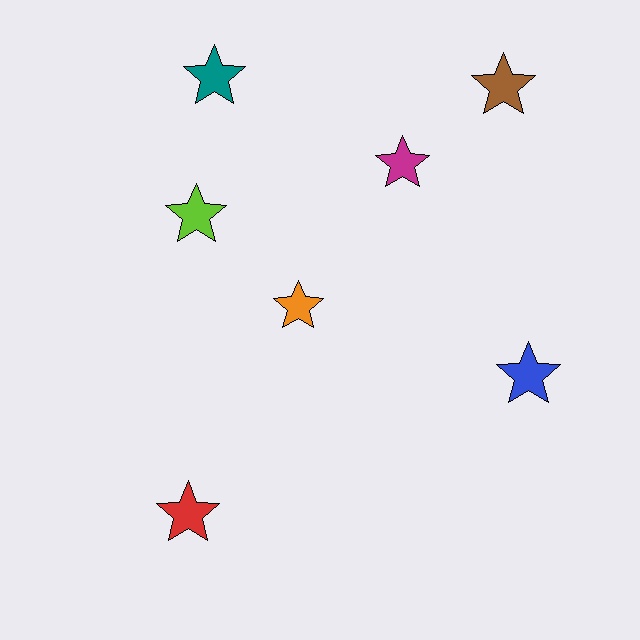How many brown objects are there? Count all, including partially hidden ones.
There is 1 brown object.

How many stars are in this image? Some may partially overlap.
There are 7 stars.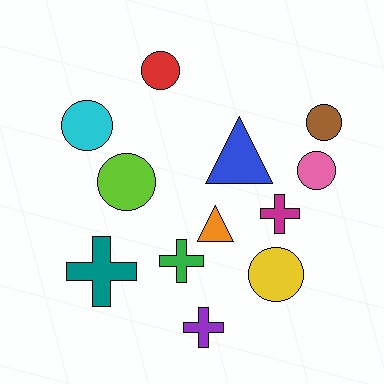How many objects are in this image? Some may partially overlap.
There are 12 objects.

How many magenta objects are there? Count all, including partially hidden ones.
There is 1 magenta object.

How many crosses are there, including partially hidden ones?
There are 4 crosses.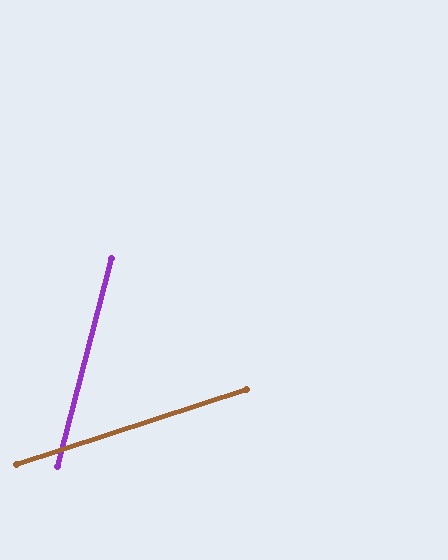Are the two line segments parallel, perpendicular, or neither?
Neither parallel nor perpendicular — they differ by about 58°.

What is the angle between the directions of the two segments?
Approximately 58 degrees.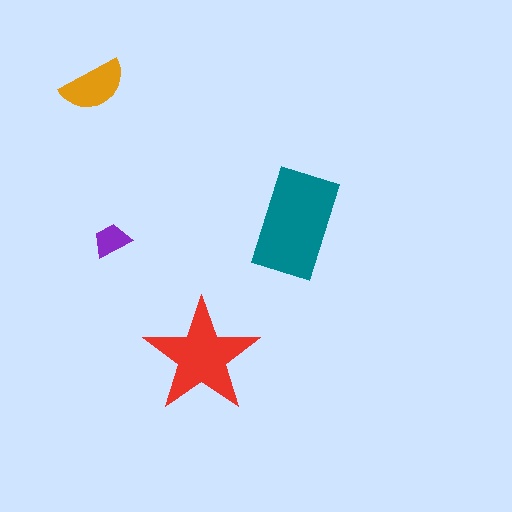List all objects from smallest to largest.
The purple trapezoid, the orange semicircle, the red star, the teal rectangle.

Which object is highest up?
The orange semicircle is topmost.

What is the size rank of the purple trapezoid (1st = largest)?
4th.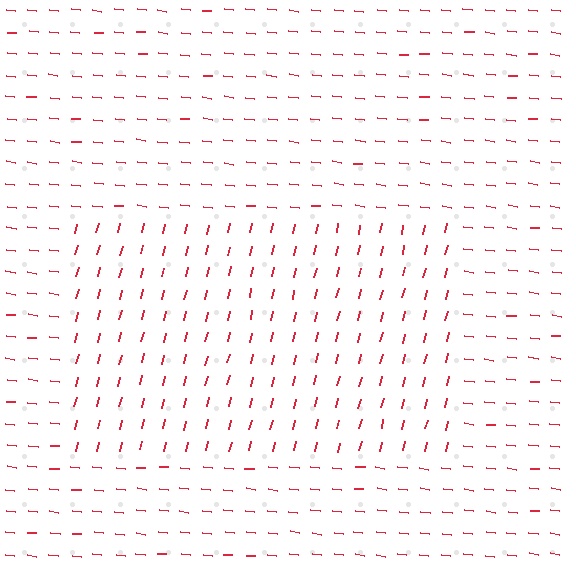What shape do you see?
I see a rectangle.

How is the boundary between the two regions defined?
The boundary is defined purely by a change in line orientation (approximately 83 degrees difference). All lines are the same color and thickness.